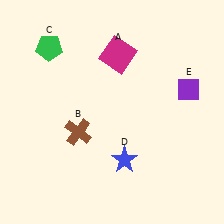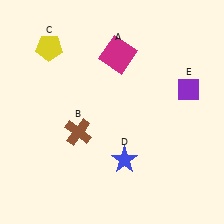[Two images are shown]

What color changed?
The pentagon (C) changed from green in Image 1 to yellow in Image 2.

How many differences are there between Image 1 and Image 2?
There is 1 difference between the two images.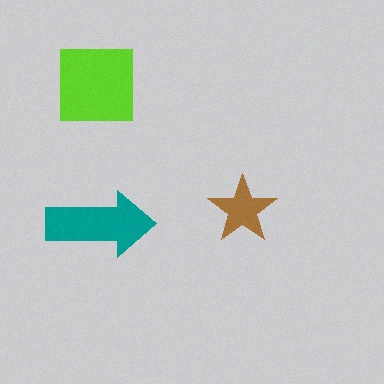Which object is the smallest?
The brown star.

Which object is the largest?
The lime square.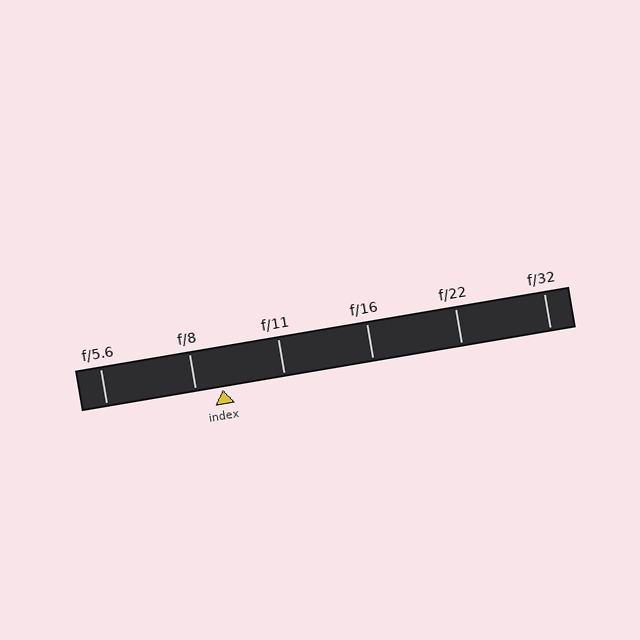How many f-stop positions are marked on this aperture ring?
There are 6 f-stop positions marked.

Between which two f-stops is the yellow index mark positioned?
The index mark is between f/8 and f/11.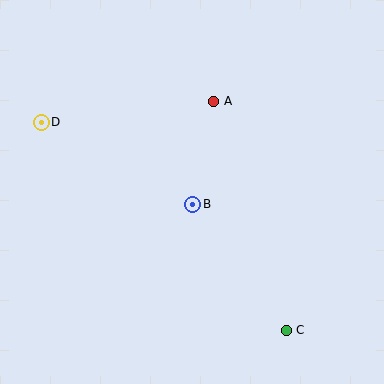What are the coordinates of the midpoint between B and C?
The midpoint between B and C is at (240, 267).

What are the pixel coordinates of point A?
Point A is at (214, 101).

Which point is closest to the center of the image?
Point B at (193, 204) is closest to the center.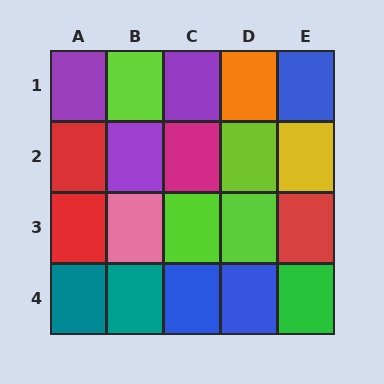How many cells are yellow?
1 cell is yellow.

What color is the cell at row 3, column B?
Pink.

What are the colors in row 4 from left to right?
Teal, teal, blue, blue, green.